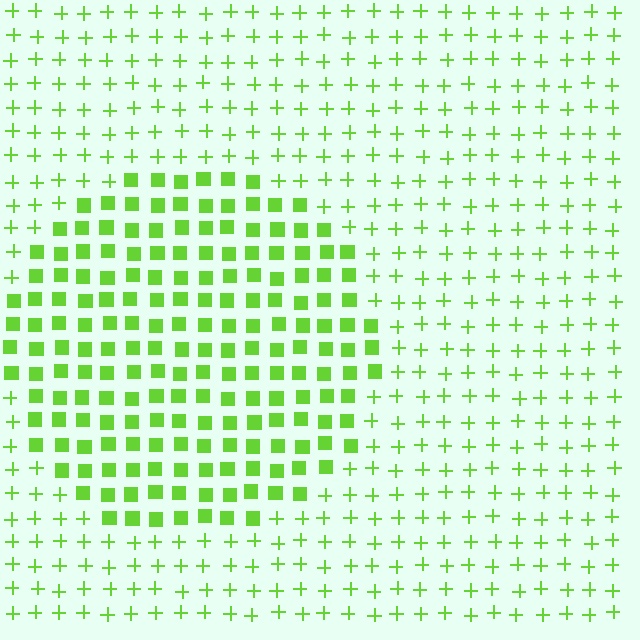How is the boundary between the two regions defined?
The boundary is defined by a change in element shape: squares inside vs. plus signs outside. All elements share the same color and spacing.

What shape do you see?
I see a circle.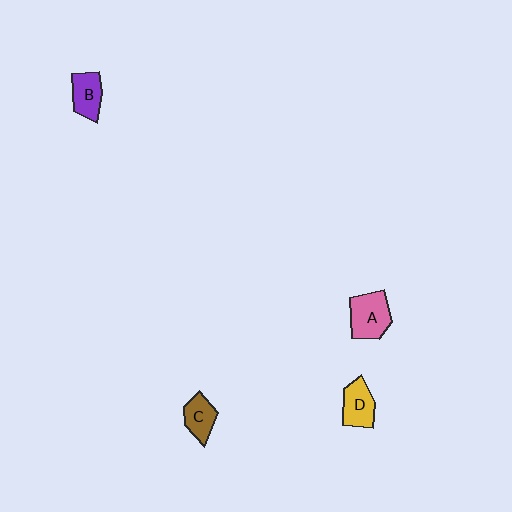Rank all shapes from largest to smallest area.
From largest to smallest: A (pink), D (yellow), B (purple), C (brown).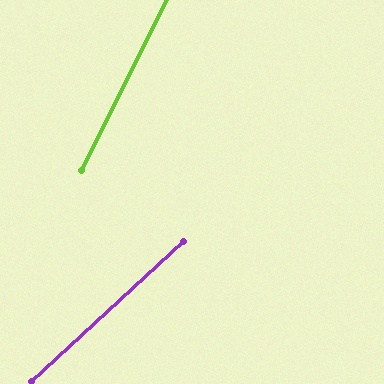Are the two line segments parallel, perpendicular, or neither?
Neither parallel nor perpendicular — they differ by about 20°.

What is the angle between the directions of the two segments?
Approximately 20 degrees.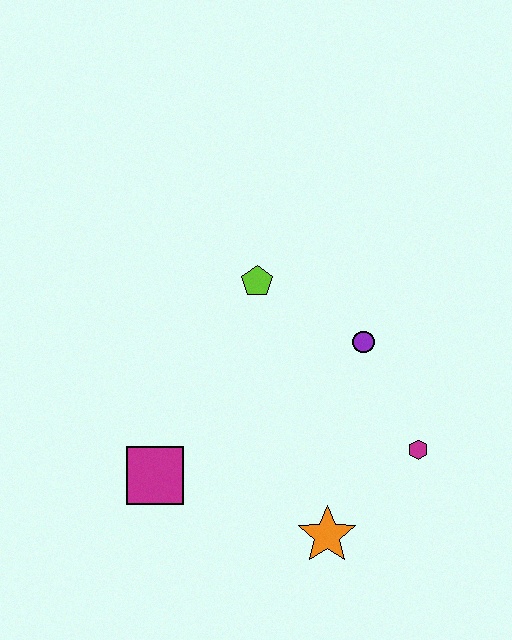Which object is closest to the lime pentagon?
The purple circle is closest to the lime pentagon.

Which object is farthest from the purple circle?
The magenta square is farthest from the purple circle.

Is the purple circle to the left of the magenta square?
No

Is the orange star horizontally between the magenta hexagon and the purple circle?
No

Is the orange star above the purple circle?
No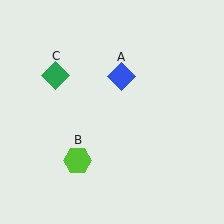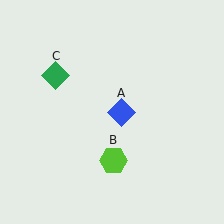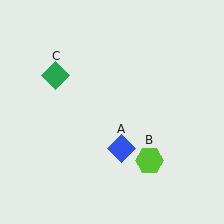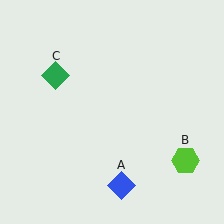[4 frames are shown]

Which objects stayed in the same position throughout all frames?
Green diamond (object C) remained stationary.